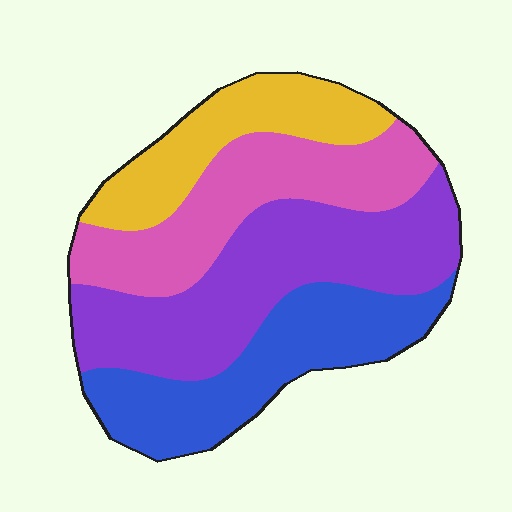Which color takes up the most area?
Purple, at roughly 35%.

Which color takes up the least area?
Yellow, at roughly 15%.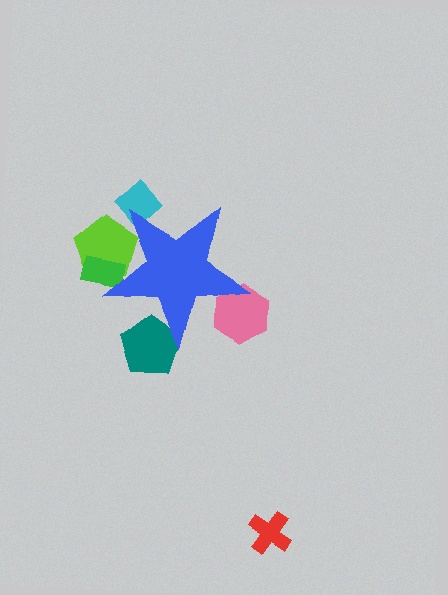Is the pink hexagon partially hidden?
Yes, the pink hexagon is partially hidden behind the blue star.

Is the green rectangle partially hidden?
Yes, the green rectangle is partially hidden behind the blue star.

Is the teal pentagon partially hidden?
Yes, the teal pentagon is partially hidden behind the blue star.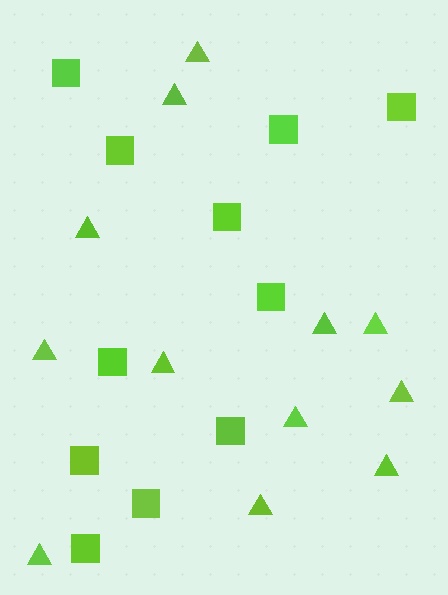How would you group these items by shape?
There are 2 groups: one group of squares (11) and one group of triangles (12).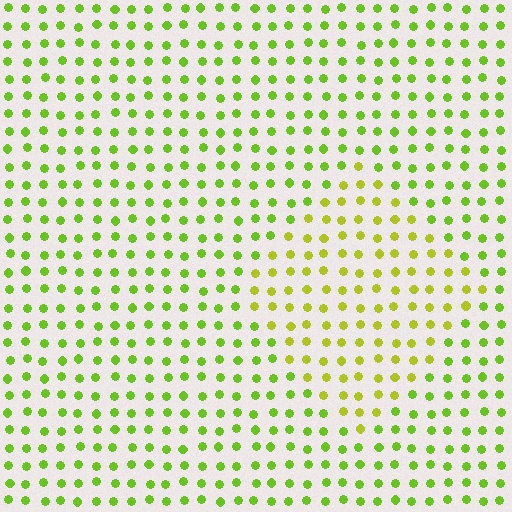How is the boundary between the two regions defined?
The boundary is defined purely by a slight shift in hue (about 26 degrees). Spacing, size, and orientation are identical on both sides.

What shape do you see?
I see a diamond.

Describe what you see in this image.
The image is filled with small lime elements in a uniform arrangement. A diamond-shaped region is visible where the elements are tinted to a slightly different hue, forming a subtle color boundary.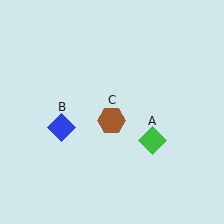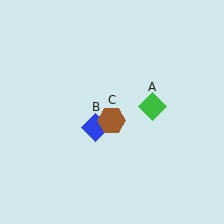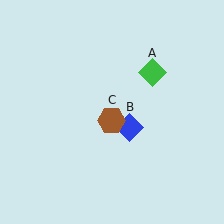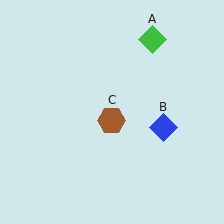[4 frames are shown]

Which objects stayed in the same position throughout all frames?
Brown hexagon (object C) remained stationary.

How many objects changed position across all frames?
2 objects changed position: green diamond (object A), blue diamond (object B).